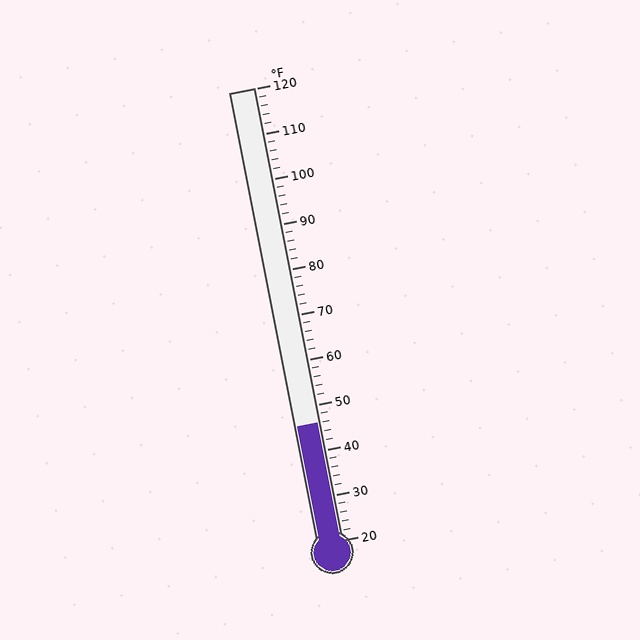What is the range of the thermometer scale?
The thermometer scale ranges from 20°F to 120°F.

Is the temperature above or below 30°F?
The temperature is above 30°F.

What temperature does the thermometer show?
The thermometer shows approximately 46°F.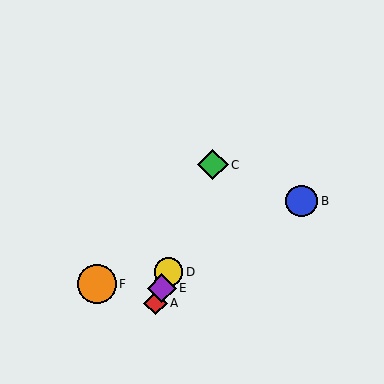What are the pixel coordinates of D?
Object D is at (168, 272).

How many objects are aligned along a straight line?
4 objects (A, C, D, E) are aligned along a straight line.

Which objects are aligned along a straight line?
Objects A, C, D, E are aligned along a straight line.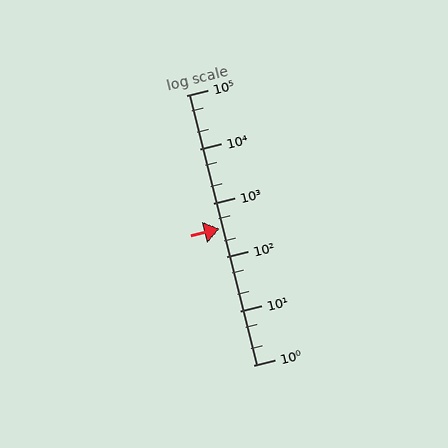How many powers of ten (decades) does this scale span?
The scale spans 5 decades, from 1 to 100000.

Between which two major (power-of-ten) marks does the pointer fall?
The pointer is between 100 and 1000.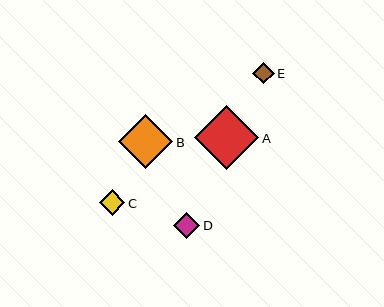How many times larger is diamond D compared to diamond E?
Diamond D is approximately 1.2 times the size of diamond E.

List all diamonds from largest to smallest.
From largest to smallest: A, B, D, C, E.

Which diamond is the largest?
Diamond A is the largest with a size of approximately 64 pixels.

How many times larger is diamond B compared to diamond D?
Diamond B is approximately 2.1 times the size of diamond D.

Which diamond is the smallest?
Diamond E is the smallest with a size of approximately 21 pixels.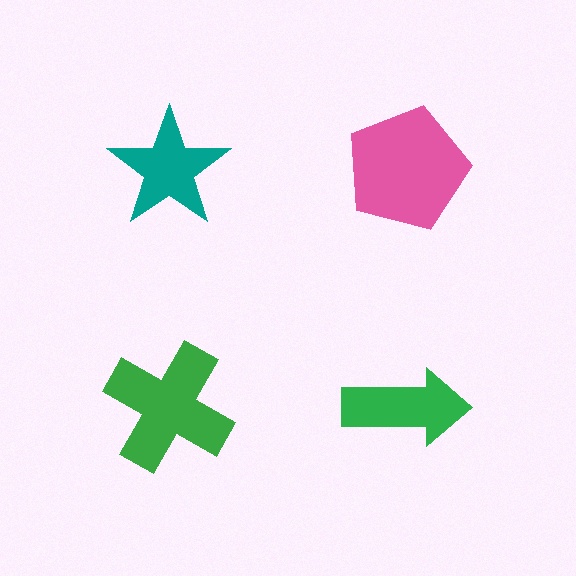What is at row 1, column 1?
A teal star.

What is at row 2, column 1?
A green cross.